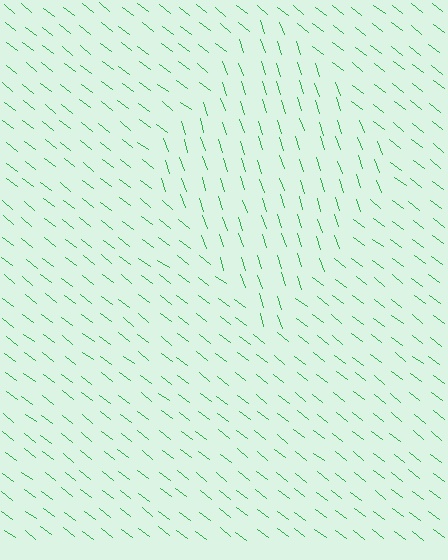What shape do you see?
I see a diamond.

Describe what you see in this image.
The image is filled with small green line segments. A diamond region in the image has lines oriented differently from the surrounding lines, creating a visible texture boundary.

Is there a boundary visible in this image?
Yes, there is a texture boundary formed by a change in line orientation.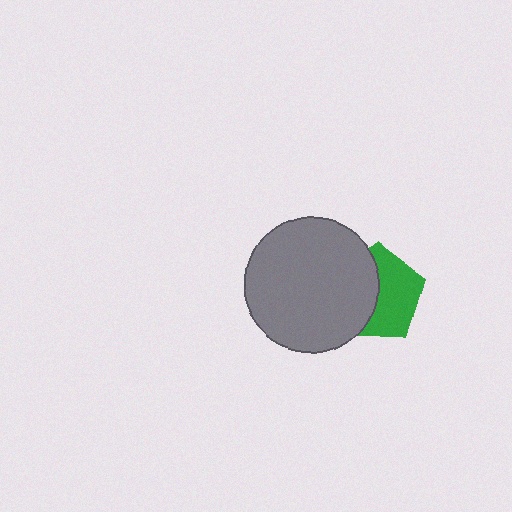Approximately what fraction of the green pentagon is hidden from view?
Roughly 47% of the green pentagon is hidden behind the gray circle.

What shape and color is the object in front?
The object in front is a gray circle.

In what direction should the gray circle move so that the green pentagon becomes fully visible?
The gray circle should move left. That is the shortest direction to clear the overlap and leave the green pentagon fully visible.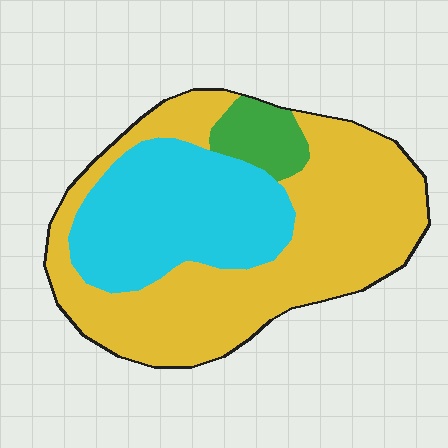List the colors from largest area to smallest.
From largest to smallest: yellow, cyan, green.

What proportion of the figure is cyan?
Cyan covers about 35% of the figure.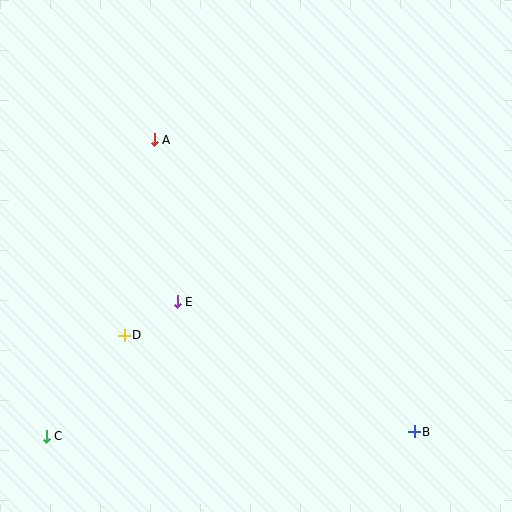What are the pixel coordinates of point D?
Point D is at (124, 335).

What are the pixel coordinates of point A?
Point A is at (154, 140).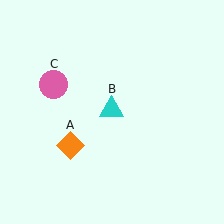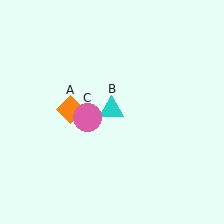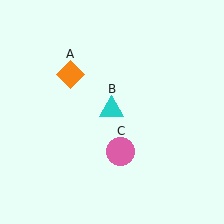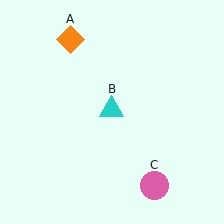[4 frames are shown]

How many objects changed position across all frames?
2 objects changed position: orange diamond (object A), pink circle (object C).